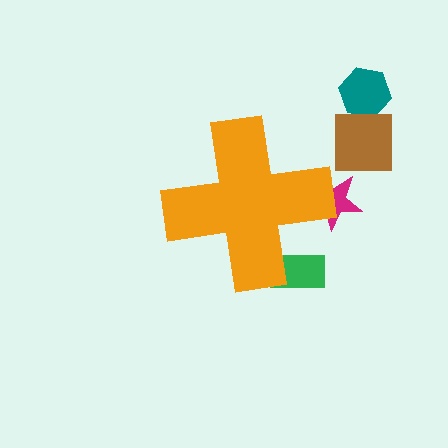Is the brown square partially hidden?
No, the brown square is fully visible.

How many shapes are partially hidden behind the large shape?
2 shapes are partially hidden.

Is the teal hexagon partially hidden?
No, the teal hexagon is fully visible.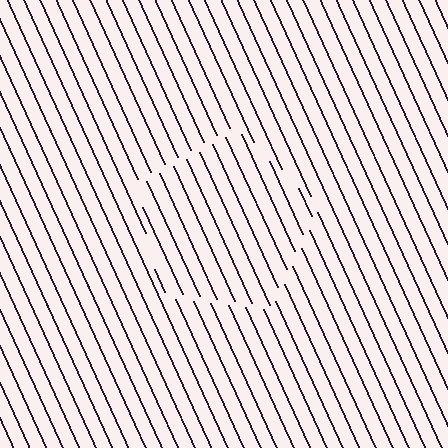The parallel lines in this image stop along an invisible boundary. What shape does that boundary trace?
An illusory pentagon. The interior of the shape contains the same grating, shifted by half a period — the contour is defined by the phase discontinuity where line-ends from the inner and outer gratings abut.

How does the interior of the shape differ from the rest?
The interior of the shape contains the same grating, shifted by half a period — the contour is defined by the phase discontinuity where line-ends from the inner and outer gratings abut.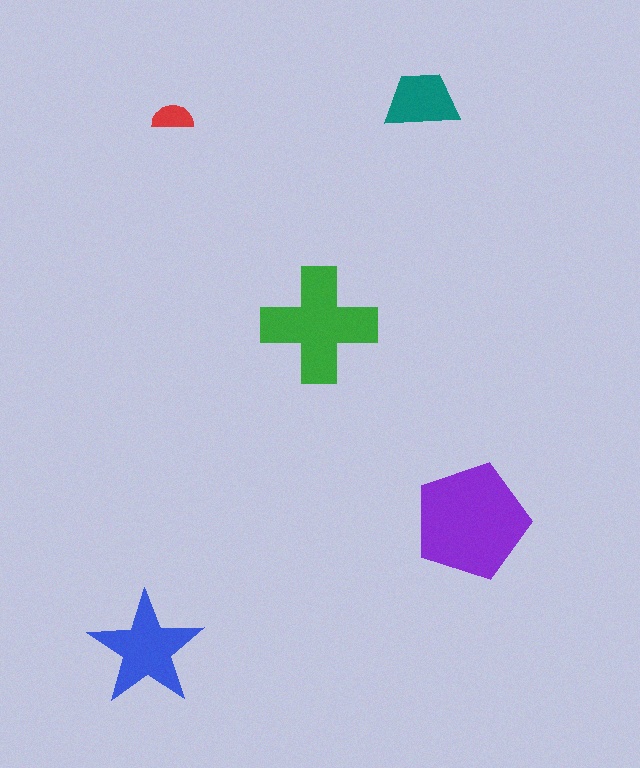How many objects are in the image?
There are 5 objects in the image.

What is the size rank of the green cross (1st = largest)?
2nd.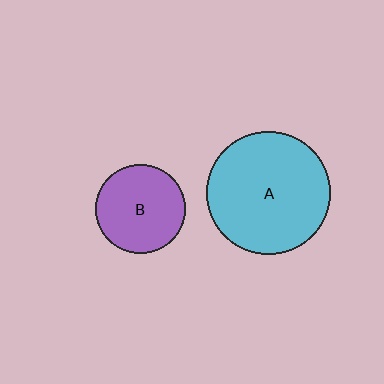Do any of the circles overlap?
No, none of the circles overlap.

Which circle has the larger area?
Circle A (cyan).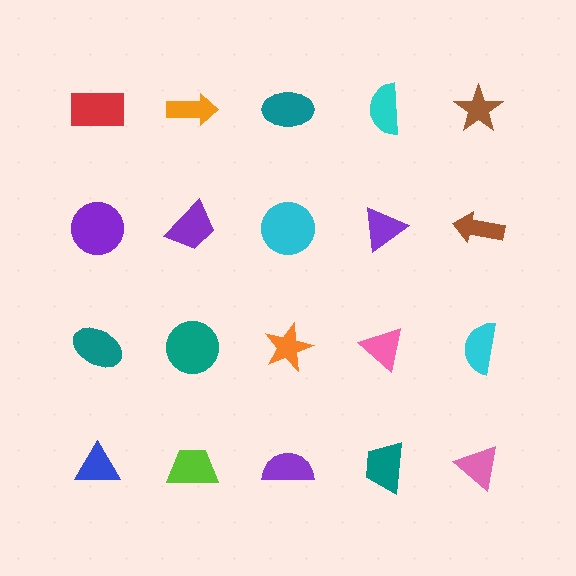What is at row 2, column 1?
A purple circle.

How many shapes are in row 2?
5 shapes.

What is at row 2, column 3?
A cyan circle.